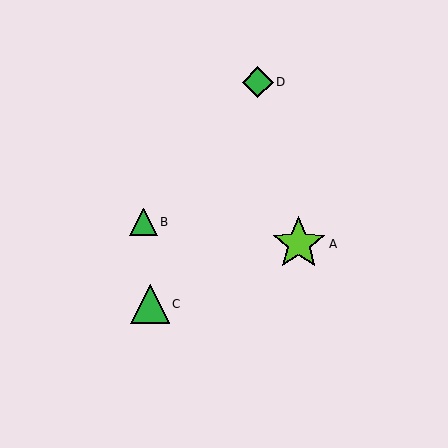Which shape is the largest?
The lime star (labeled A) is the largest.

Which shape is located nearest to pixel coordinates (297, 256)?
The lime star (labeled A) at (299, 244) is nearest to that location.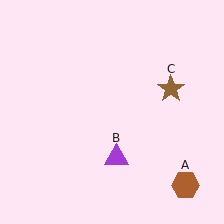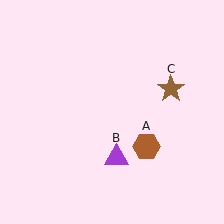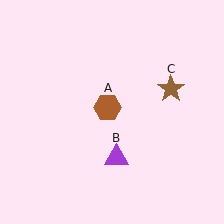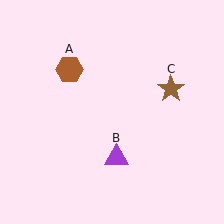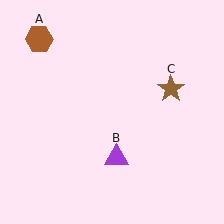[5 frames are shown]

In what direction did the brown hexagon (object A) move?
The brown hexagon (object A) moved up and to the left.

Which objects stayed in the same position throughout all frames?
Purple triangle (object B) and brown star (object C) remained stationary.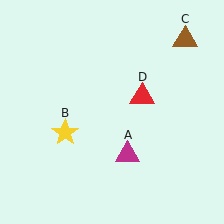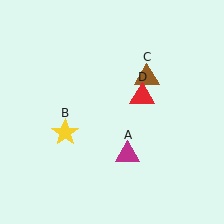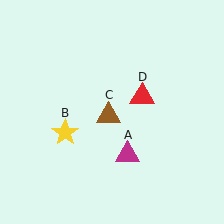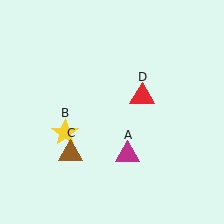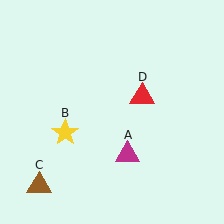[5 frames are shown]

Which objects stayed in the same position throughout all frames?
Magenta triangle (object A) and yellow star (object B) and red triangle (object D) remained stationary.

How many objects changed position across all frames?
1 object changed position: brown triangle (object C).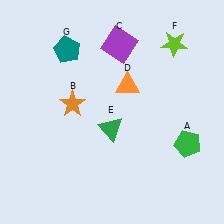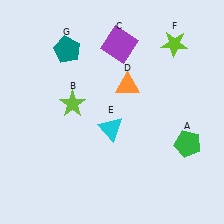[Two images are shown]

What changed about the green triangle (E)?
In Image 1, E is green. In Image 2, it changed to cyan.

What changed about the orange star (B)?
In Image 1, B is orange. In Image 2, it changed to lime.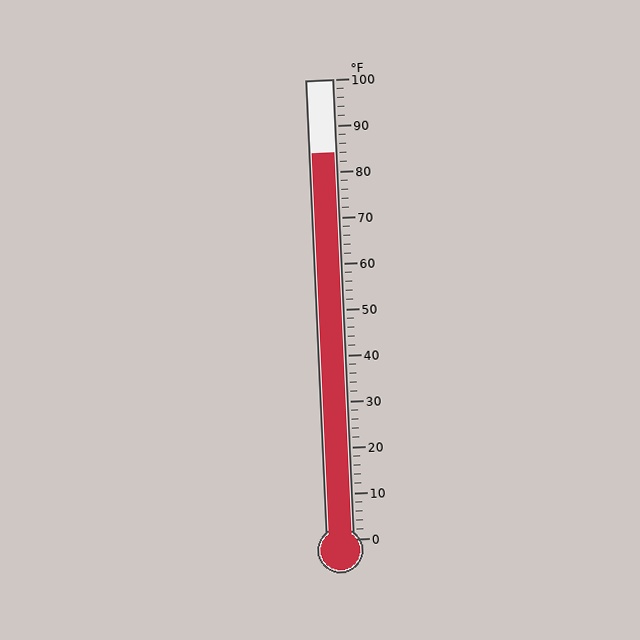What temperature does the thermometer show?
The thermometer shows approximately 84°F.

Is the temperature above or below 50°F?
The temperature is above 50°F.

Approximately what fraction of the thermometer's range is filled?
The thermometer is filled to approximately 85% of its range.